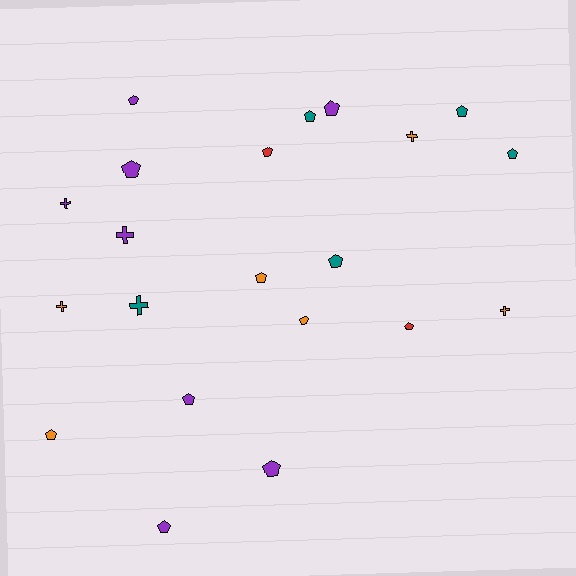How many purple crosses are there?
There are 2 purple crosses.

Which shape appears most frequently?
Pentagon, with 15 objects.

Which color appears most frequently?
Purple, with 8 objects.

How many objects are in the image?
There are 21 objects.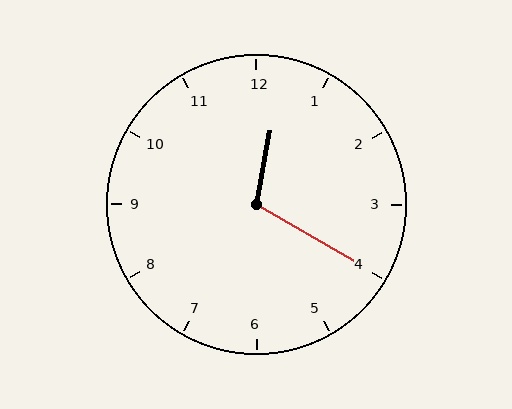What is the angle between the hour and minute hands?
Approximately 110 degrees.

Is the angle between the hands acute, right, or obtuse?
It is obtuse.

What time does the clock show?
12:20.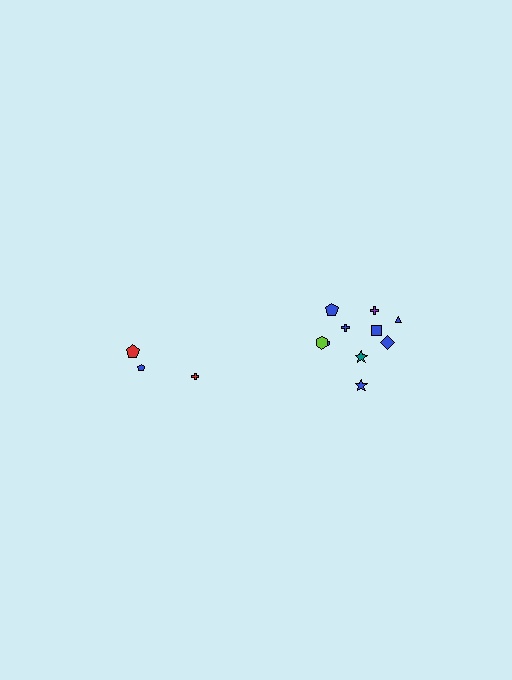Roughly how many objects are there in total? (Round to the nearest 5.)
Roughly 15 objects in total.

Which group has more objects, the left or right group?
The right group.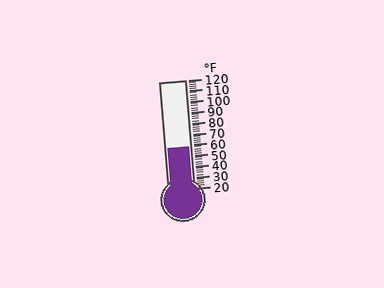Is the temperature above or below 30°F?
The temperature is above 30°F.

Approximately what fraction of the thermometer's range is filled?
The thermometer is filled to approximately 40% of its range.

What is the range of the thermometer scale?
The thermometer scale ranges from 20°F to 120°F.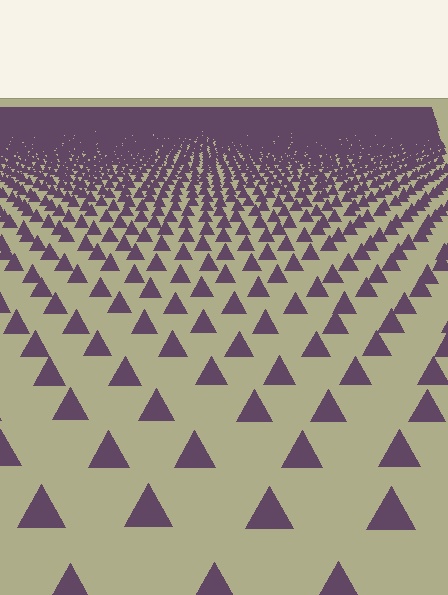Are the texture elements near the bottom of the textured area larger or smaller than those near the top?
Larger. Near the bottom, elements are closer to the viewer and appear at a bigger on-screen size.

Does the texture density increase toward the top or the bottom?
Density increases toward the top.